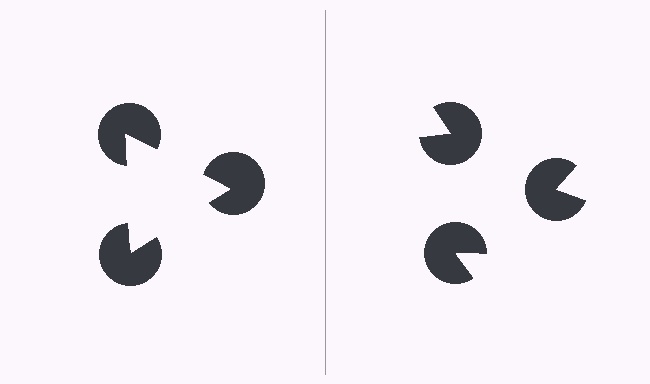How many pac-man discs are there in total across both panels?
6 — 3 on each side.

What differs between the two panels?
The pac-man discs are positioned identically on both sides; only the wedge orientations differ. On the left they align to a triangle; on the right they are misaligned.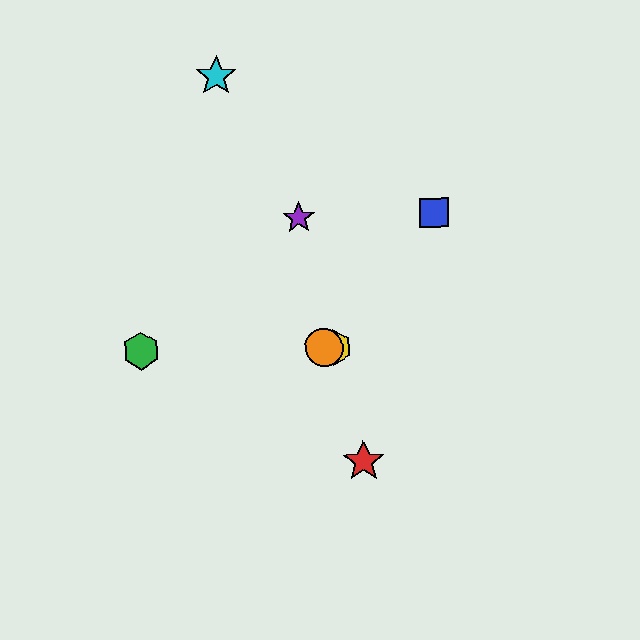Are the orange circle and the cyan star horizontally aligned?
No, the orange circle is at y≈347 and the cyan star is at y≈76.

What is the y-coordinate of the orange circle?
The orange circle is at y≈347.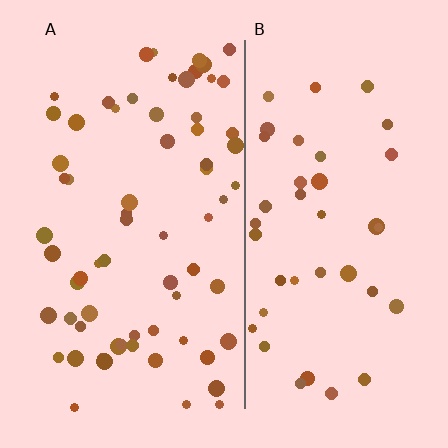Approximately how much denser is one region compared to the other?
Approximately 1.7× — region A over region B.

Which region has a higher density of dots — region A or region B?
A (the left).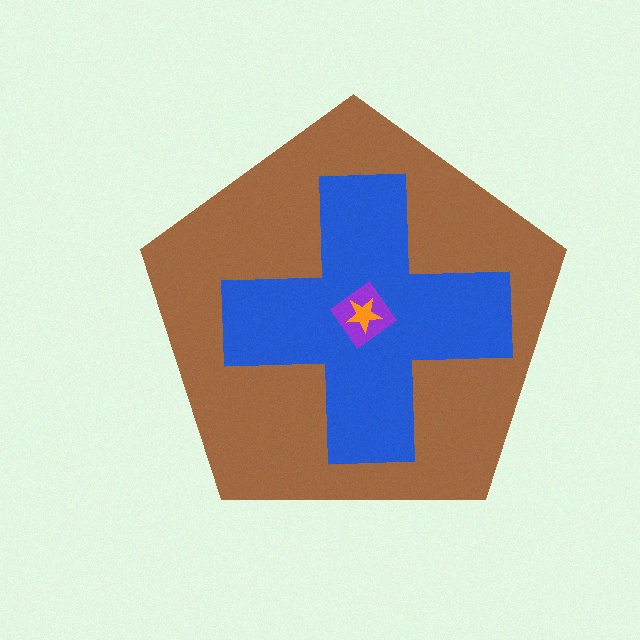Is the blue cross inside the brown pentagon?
Yes.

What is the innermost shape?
The orange star.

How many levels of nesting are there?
4.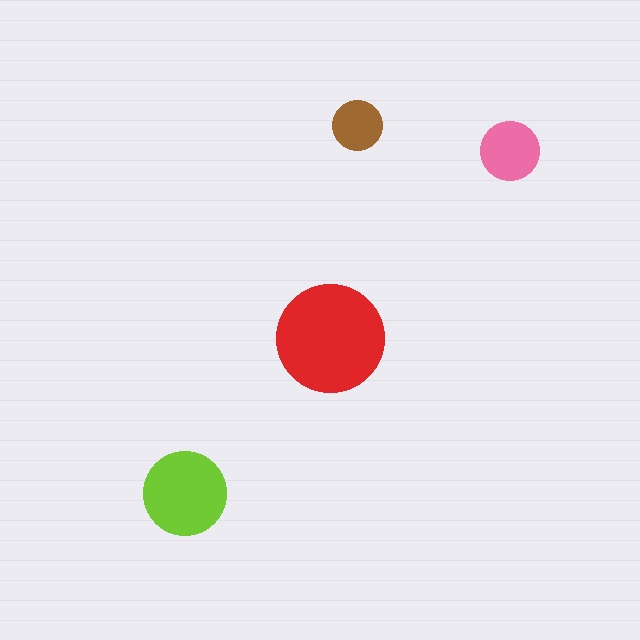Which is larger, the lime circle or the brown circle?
The lime one.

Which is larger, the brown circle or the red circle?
The red one.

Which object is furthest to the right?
The pink circle is rightmost.